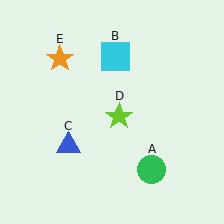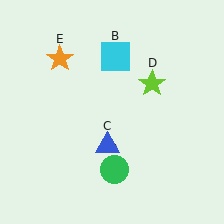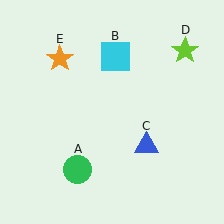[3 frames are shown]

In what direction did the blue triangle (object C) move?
The blue triangle (object C) moved right.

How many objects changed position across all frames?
3 objects changed position: green circle (object A), blue triangle (object C), lime star (object D).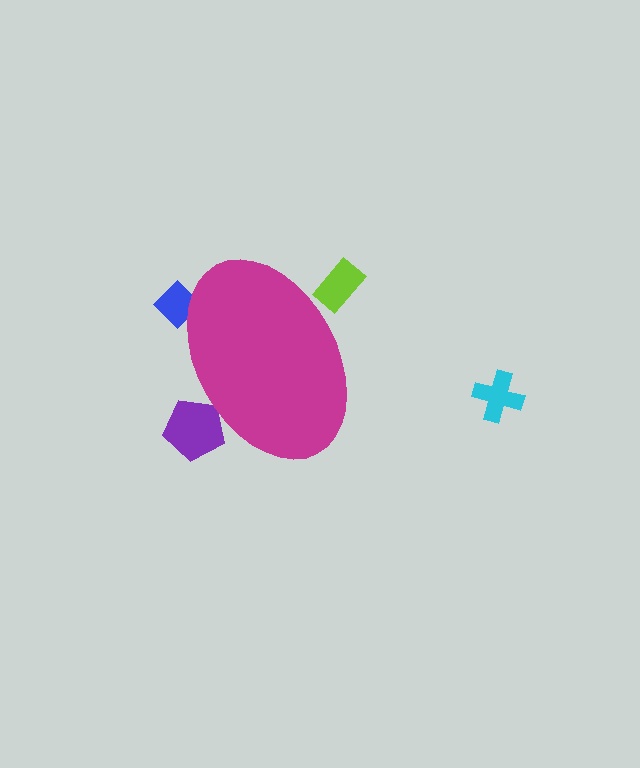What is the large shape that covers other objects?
A magenta ellipse.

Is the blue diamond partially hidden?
Yes, the blue diamond is partially hidden behind the magenta ellipse.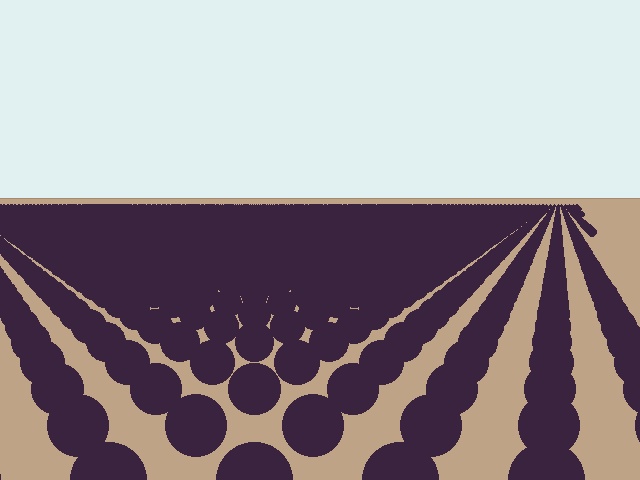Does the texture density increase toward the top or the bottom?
Density increases toward the top.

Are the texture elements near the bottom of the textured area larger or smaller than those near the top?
Larger. Near the bottom, elements are closer to the viewer and appear at a bigger on-screen size.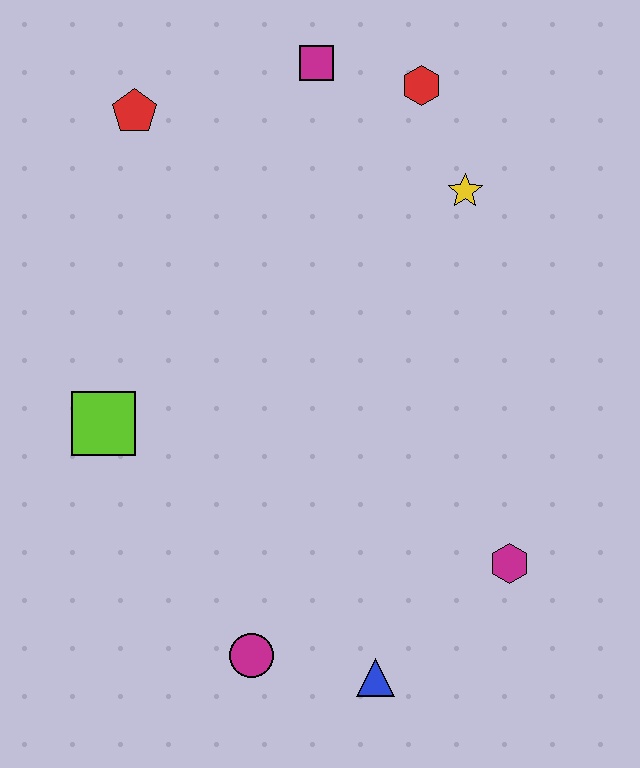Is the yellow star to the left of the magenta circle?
No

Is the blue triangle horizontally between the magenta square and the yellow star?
Yes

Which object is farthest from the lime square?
The red hexagon is farthest from the lime square.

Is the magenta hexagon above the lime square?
No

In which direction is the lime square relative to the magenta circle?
The lime square is above the magenta circle.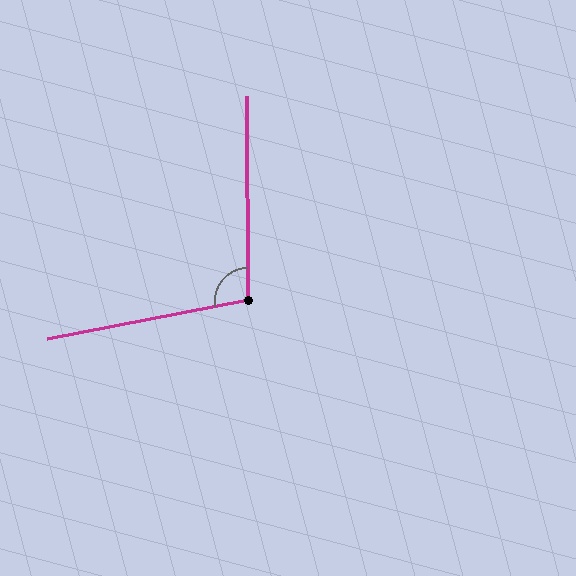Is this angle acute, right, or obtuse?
It is obtuse.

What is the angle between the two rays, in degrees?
Approximately 101 degrees.